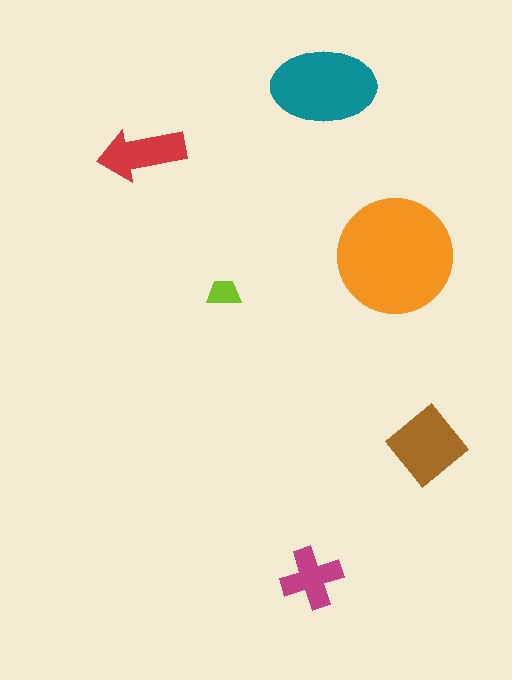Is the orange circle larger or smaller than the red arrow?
Larger.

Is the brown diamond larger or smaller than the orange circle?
Smaller.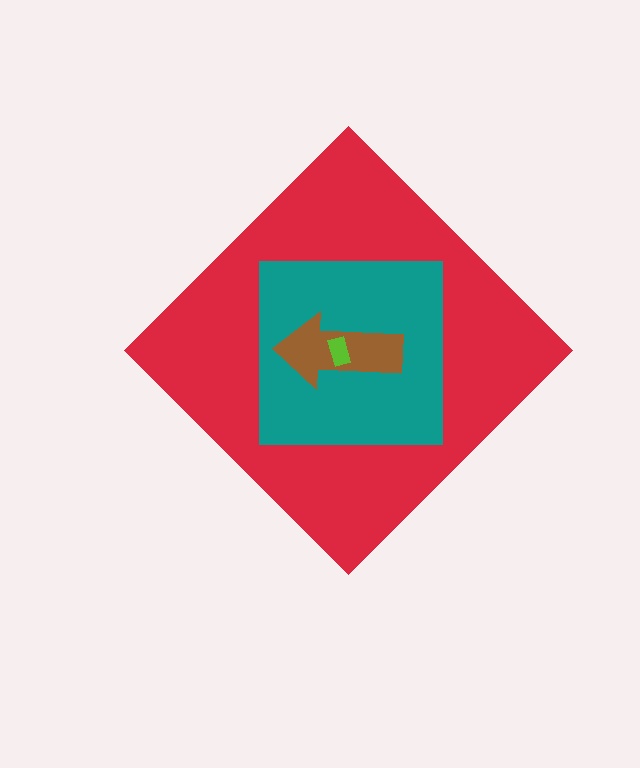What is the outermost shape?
The red diamond.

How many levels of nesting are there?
4.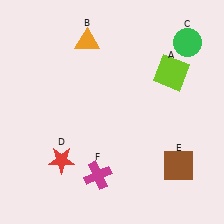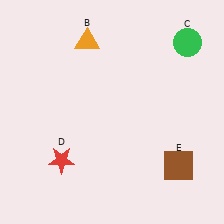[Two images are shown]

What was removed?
The lime square (A), the magenta cross (F) were removed in Image 2.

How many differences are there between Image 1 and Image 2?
There are 2 differences between the two images.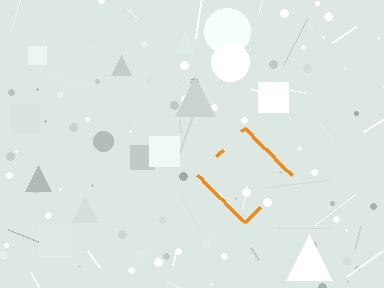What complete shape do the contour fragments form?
The contour fragments form a diamond.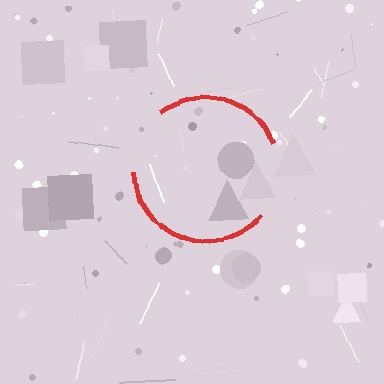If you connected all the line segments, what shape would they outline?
They would outline a circle.